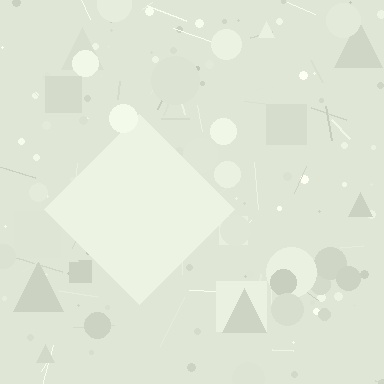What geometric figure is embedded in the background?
A diamond is embedded in the background.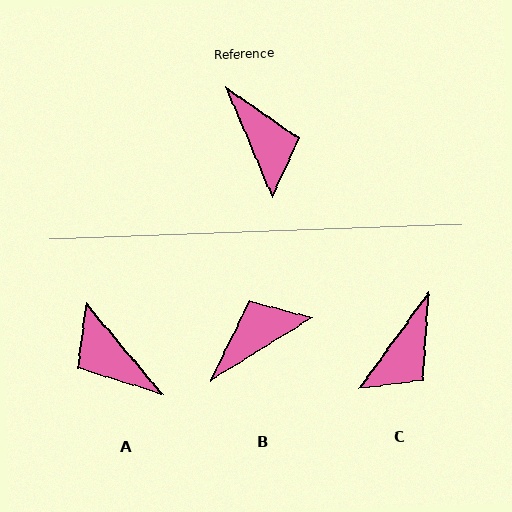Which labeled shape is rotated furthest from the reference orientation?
A, about 163 degrees away.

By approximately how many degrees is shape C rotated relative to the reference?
Approximately 59 degrees clockwise.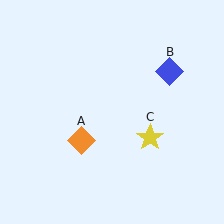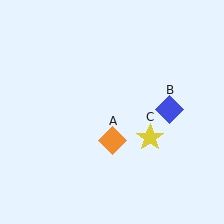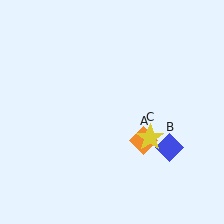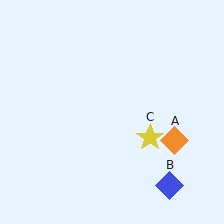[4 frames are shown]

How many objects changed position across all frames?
2 objects changed position: orange diamond (object A), blue diamond (object B).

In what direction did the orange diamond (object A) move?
The orange diamond (object A) moved right.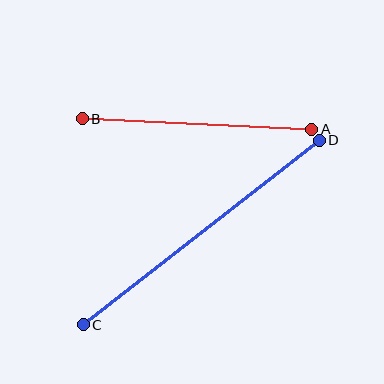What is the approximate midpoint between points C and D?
The midpoint is at approximately (201, 233) pixels.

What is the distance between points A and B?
The distance is approximately 230 pixels.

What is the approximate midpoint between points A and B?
The midpoint is at approximately (197, 124) pixels.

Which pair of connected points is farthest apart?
Points C and D are farthest apart.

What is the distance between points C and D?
The distance is approximately 299 pixels.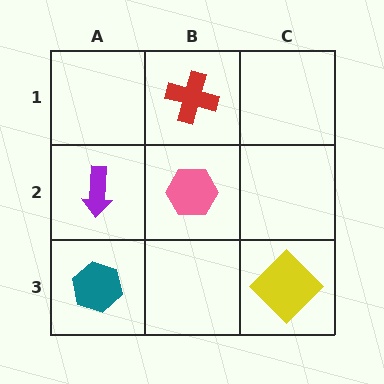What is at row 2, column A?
A purple arrow.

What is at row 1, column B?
A red cross.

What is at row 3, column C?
A yellow diamond.